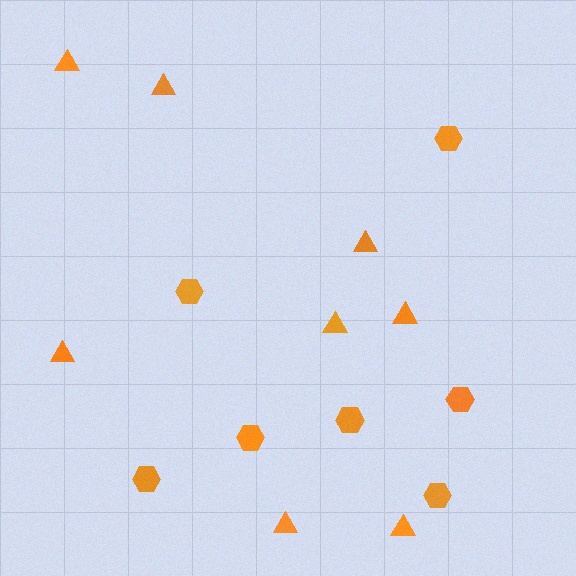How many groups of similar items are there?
There are 2 groups: one group of triangles (8) and one group of hexagons (7).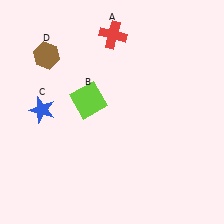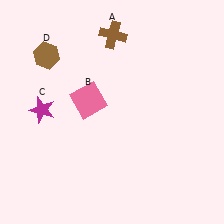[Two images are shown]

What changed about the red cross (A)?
In Image 1, A is red. In Image 2, it changed to brown.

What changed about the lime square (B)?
In Image 1, B is lime. In Image 2, it changed to pink.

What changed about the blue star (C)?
In Image 1, C is blue. In Image 2, it changed to magenta.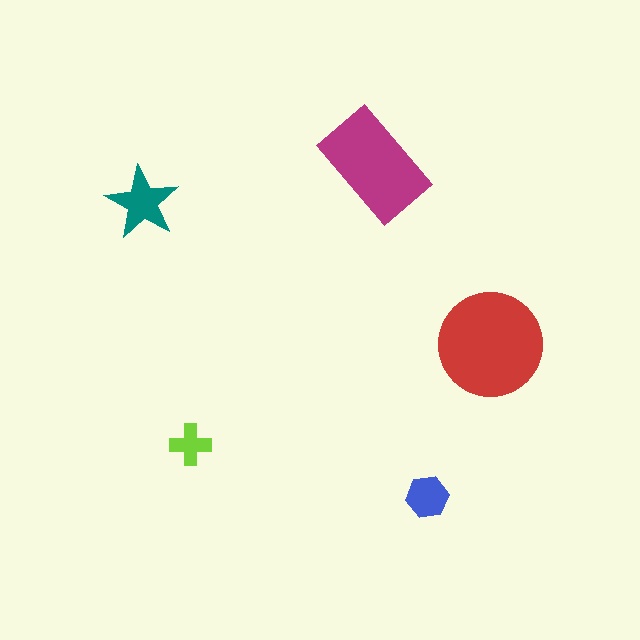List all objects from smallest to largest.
The lime cross, the blue hexagon, the teal star, the magenta rectangle, the red circle.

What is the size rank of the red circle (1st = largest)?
1st.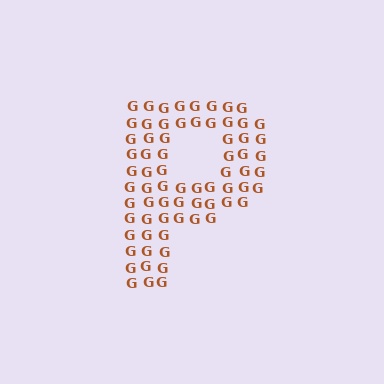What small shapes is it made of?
It is made of small letter G's.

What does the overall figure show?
The overall figure shows the letter P.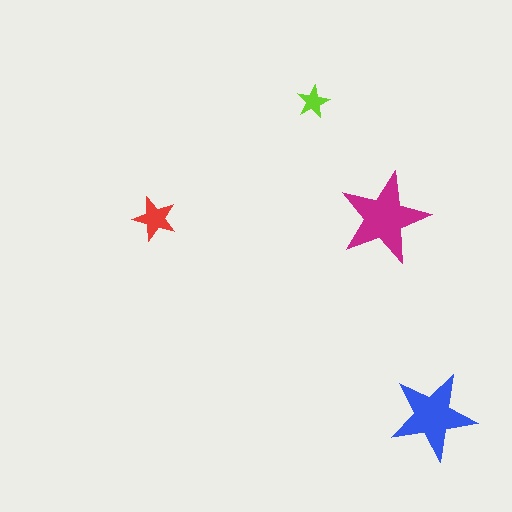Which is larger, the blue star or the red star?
The blue one.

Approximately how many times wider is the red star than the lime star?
About 1.5 times wider.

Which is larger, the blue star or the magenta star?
The magenta one.